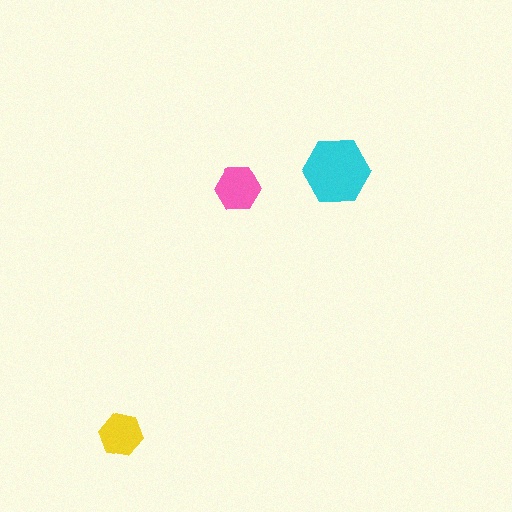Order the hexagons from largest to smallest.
the cyan one, the pink one, the yellow one.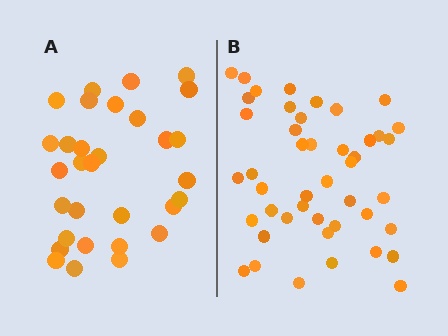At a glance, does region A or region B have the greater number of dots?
Region B (the right region) has more dots.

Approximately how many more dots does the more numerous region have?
Region B has approximately 15 more dots than region A.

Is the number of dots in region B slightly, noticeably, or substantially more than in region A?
Region B has substantially more. The ratio is roughly 1.5 to 1.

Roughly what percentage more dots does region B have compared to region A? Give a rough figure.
About 45% more.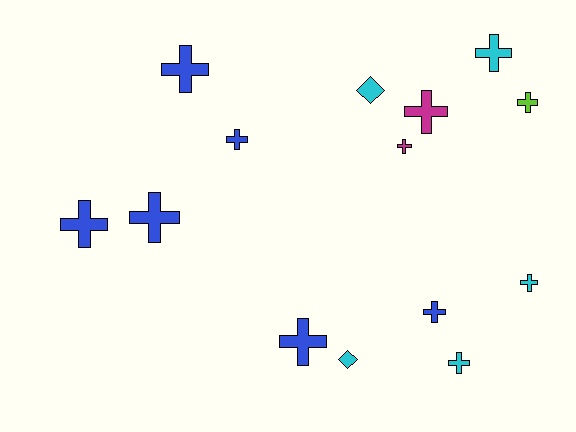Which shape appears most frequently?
Cross, with 12 objects.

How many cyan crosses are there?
There are 3 cyan crosses.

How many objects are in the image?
There are 14 objects.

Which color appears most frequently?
Blue, with 6 objects.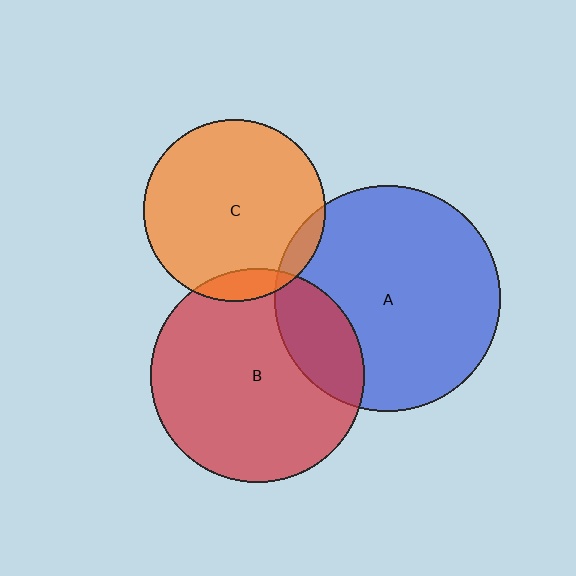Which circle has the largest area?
Circle A (blue).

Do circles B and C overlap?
Yes.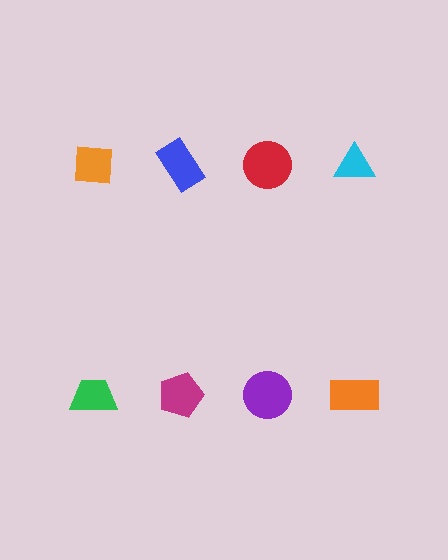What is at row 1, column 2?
A blue rectangle.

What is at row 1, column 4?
A cyan triangle.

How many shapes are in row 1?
4 shapes.